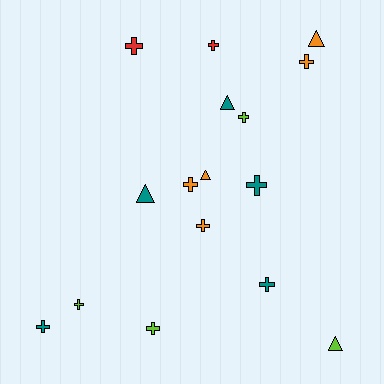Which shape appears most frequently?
Cross, with 11 objects.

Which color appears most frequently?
Teal, with 5 objects.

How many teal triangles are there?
There are 2 teal triangles.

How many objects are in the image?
There are 16 objects.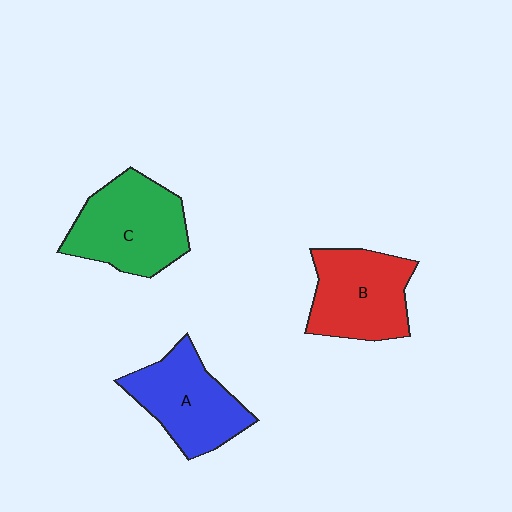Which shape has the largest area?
Shape C (green).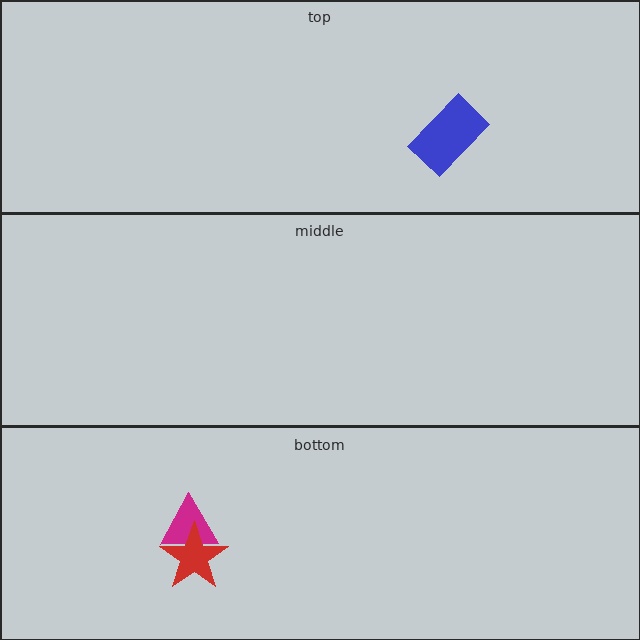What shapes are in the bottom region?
The magenta triangle, the red star.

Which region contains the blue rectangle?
The top region.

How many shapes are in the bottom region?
2.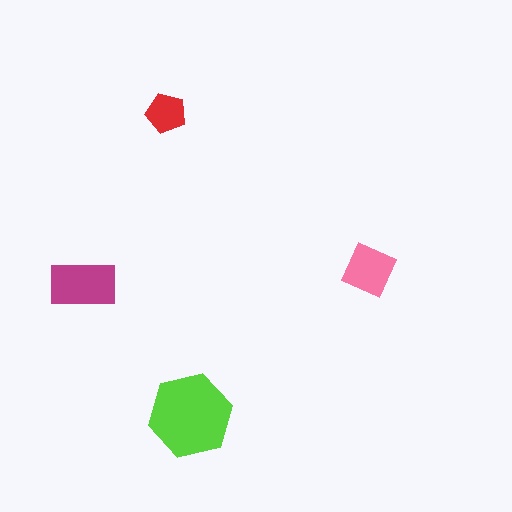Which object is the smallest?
The red pentagon.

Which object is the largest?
The lime hexagon.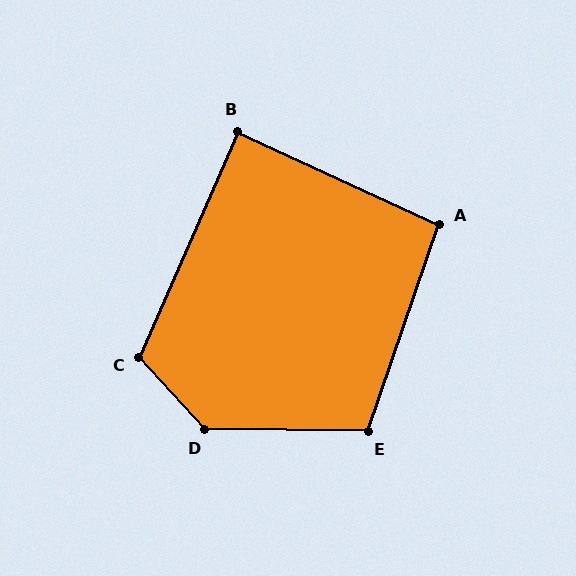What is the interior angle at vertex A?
Approximately 96 degrees (obtuse).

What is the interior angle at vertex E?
Approximately 108 degrees (obtuse).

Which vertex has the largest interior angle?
D, at approximately 133 degrees.